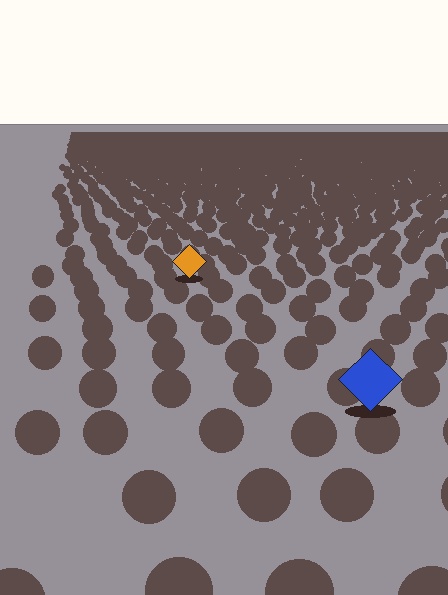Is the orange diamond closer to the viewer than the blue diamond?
No. The blue diamond is closer — you can tell from the texture gradient: the ground texture is coarser near it.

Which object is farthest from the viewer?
The orange diamond is farthest from the viewer. It appears smaller and the ground texture around it is denser.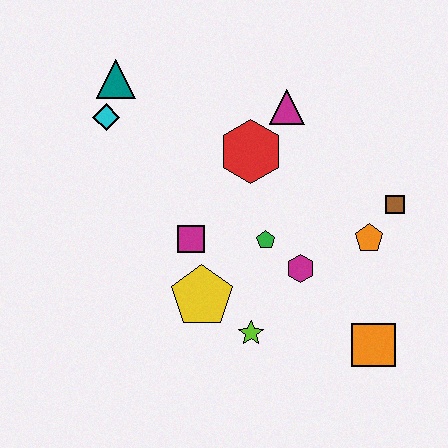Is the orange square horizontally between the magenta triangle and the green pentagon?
No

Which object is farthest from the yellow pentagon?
The teal triangle is farthest from the yellow pentagon.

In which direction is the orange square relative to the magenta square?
The orange square is to the right of the magenta square.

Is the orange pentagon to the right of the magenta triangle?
Yes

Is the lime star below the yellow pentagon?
Yes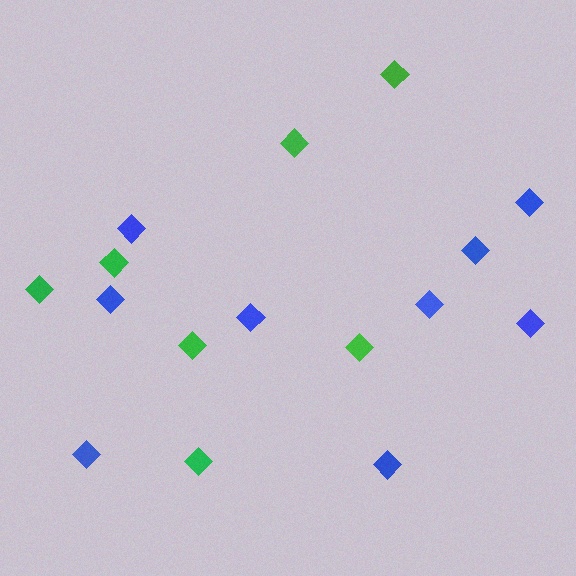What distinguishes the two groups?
There are 2 groups: one group of green diamonds (7) and one group of blue diamonds (9).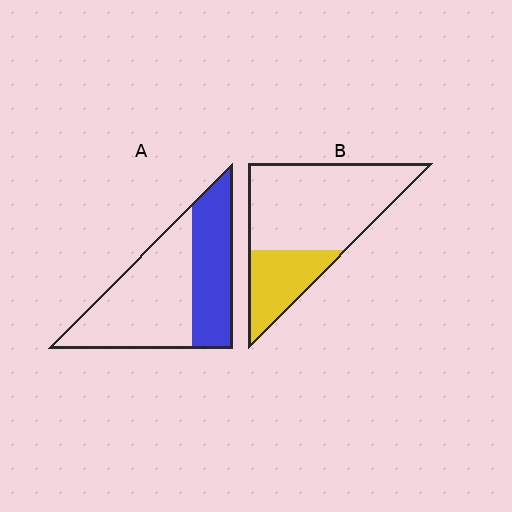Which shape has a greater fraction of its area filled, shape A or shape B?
Shape A.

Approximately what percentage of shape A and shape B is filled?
A is approximately 40% and B is approximately 30%.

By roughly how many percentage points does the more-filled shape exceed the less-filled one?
By roughly 10 percentage points (A over B).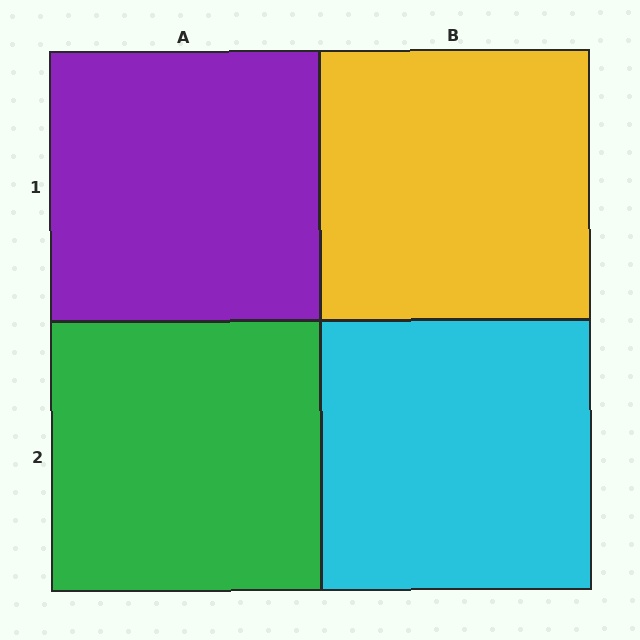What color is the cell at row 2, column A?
Green.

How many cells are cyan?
1 cell is cyan.